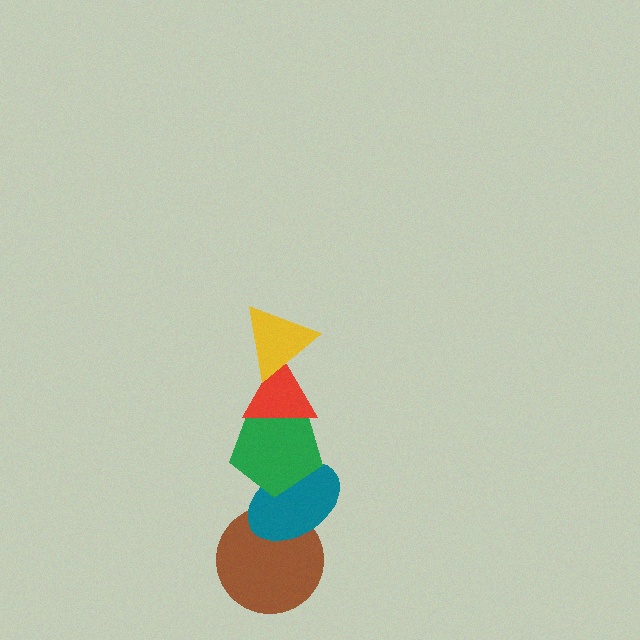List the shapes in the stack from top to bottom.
From top to bottom: the yellow triangle, the red triangle, the green pentagon, the teal ellipse, the brown circle.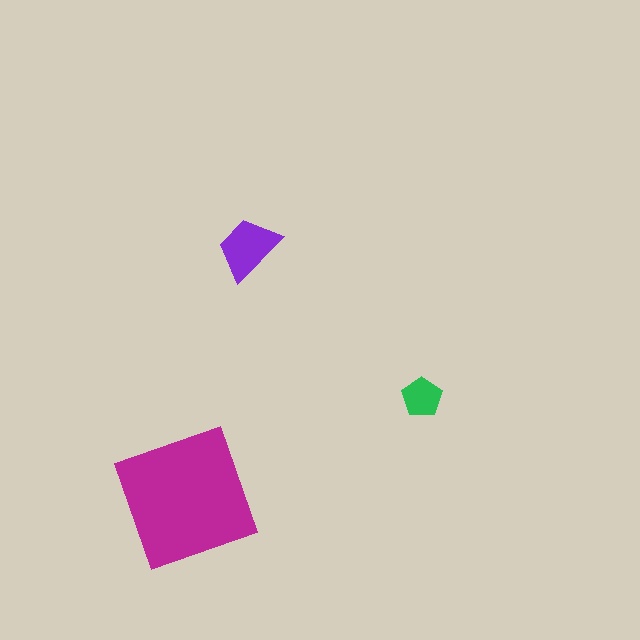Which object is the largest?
The magenta square.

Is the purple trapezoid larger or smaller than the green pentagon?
Larger.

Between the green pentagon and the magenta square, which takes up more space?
The magenta square.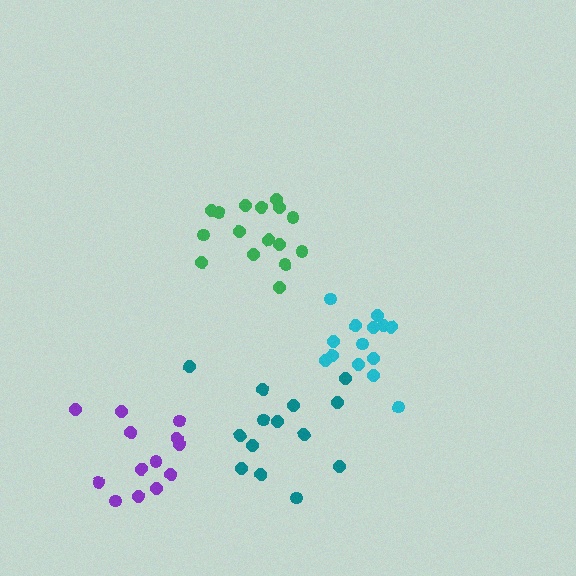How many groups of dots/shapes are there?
There are 4 groups.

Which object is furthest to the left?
The purple cluster is leftmost.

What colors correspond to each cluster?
The clusters are colored: teal, purple, cyan, green.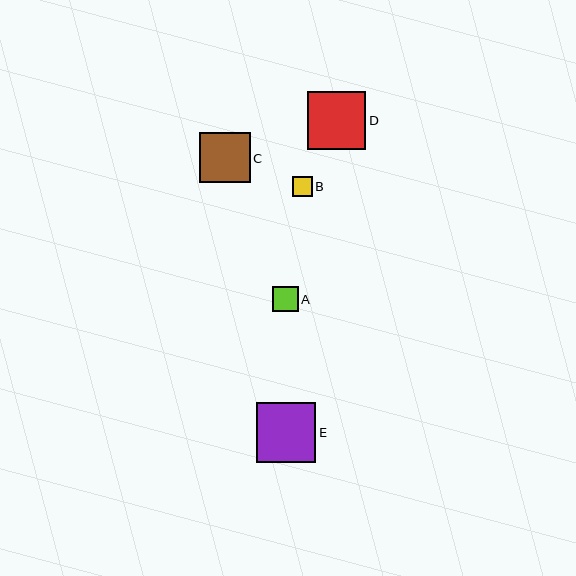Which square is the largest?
Square E is the largest with a size of approximately 59 pixels.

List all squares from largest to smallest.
From largest to smallest: E, D, C, A, B.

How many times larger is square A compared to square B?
Square A is approximately 1.3 times the size of square B.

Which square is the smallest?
Square B is the smallest with a size of approximately 20 pixels.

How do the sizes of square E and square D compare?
Square E and square D are approximately the same size.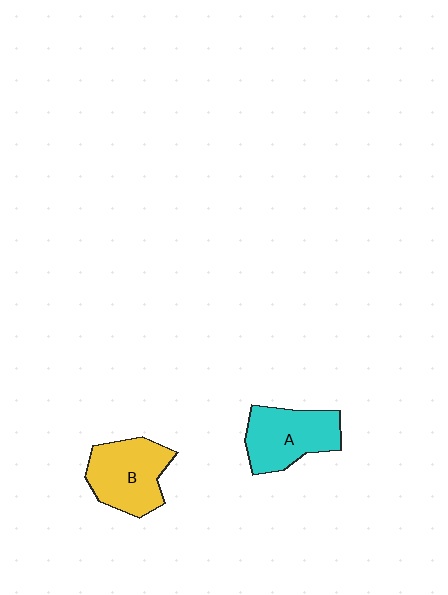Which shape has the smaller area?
Shape A (cyan).